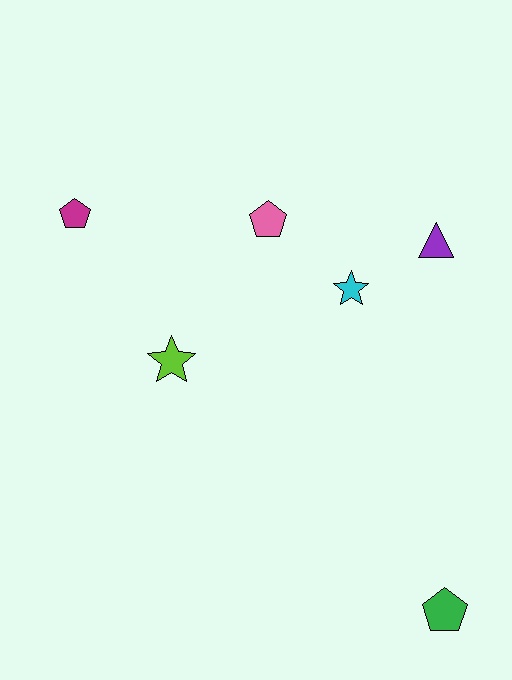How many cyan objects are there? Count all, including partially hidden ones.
There is 1 cyan object.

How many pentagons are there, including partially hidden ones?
There are 3 pentagons.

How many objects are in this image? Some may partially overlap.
There are 6 objects.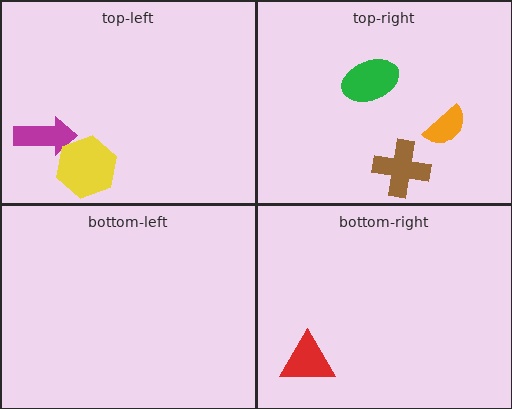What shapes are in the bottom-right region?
The red triangle.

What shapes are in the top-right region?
The brown cross, the green ellipse, the orange semicircle.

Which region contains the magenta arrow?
The top-left region.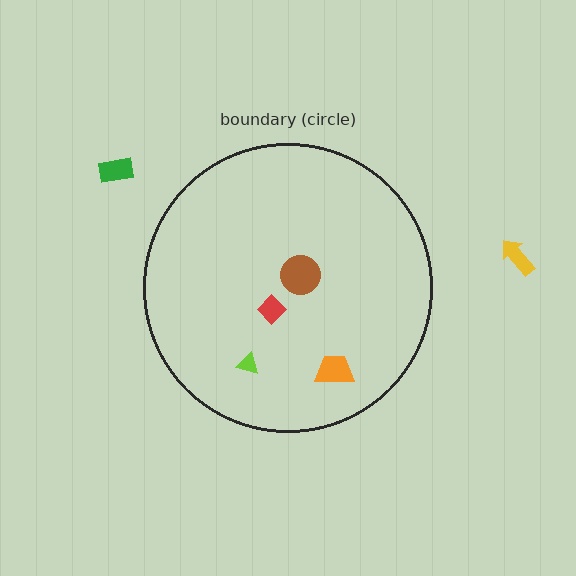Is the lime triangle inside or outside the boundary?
Inside.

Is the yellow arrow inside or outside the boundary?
Outside.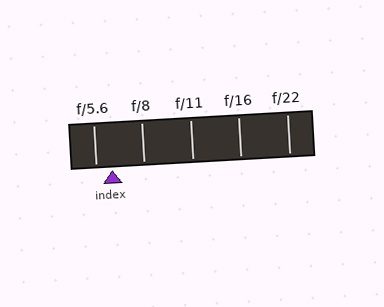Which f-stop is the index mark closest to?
The index mark is closest to f/5.6.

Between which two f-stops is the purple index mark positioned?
The index mark is between f/5.6 and f/8.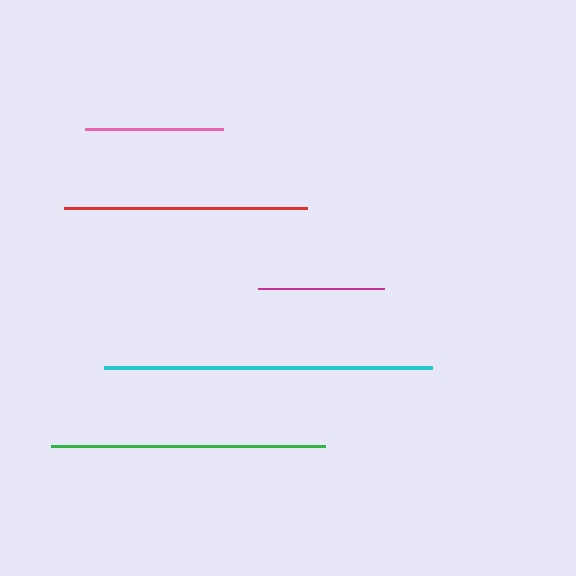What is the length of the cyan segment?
The cyan segment is approximately 328 pixels long.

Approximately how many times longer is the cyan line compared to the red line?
The cyan line is approximately 1.4 times the length of the red line.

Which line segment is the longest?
The cyan line is the longest at approximately 328 pixels.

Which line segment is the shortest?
The magenta line is the shortest at approximately 127 pixels.